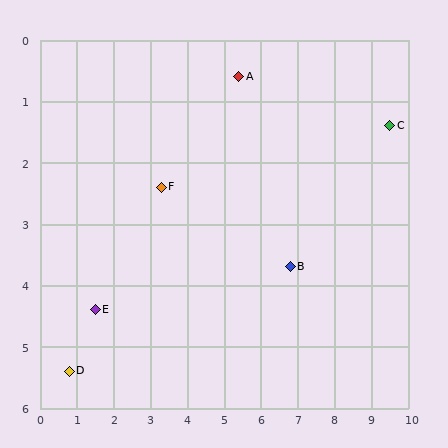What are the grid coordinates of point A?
Point A is at approximately (5.4, 0.6).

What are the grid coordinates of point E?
Point E is at approximately (1.5, 4.4).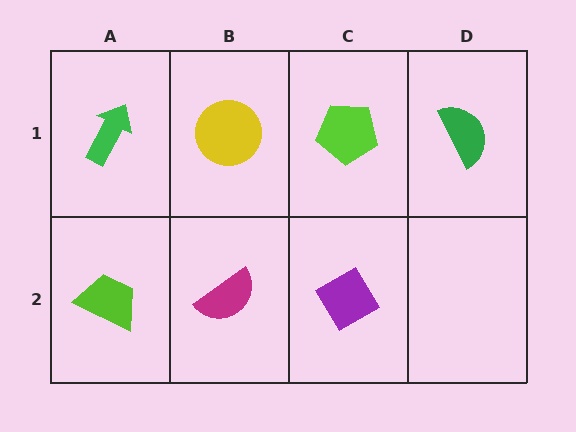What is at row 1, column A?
A green arrow.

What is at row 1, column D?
A green semicircle.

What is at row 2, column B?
A magenta semicircle.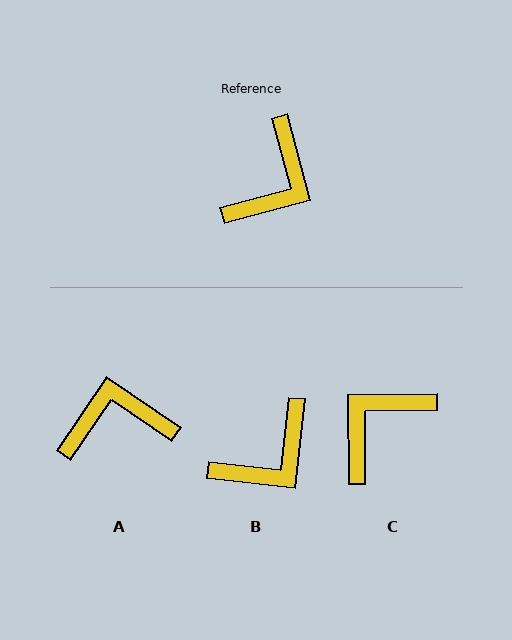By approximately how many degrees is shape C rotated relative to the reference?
Approximately 166 degrees counter-clockwise.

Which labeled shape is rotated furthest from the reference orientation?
C, about 166 degrees away.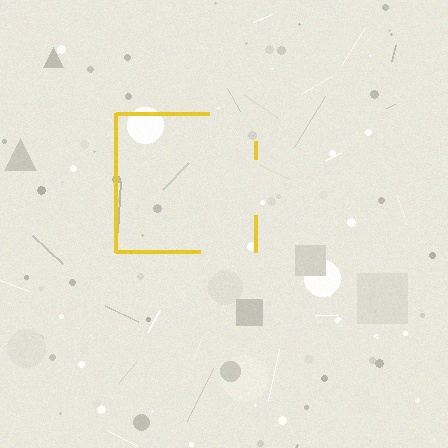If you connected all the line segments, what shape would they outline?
They would outline a square.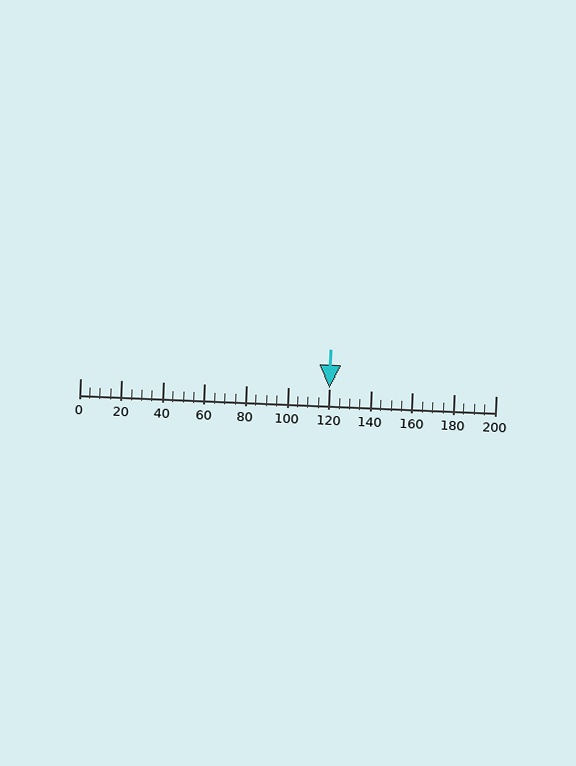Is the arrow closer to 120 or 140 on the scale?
The arrow is closer to 120.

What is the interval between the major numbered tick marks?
The major tick marks are spaced 20 units apart.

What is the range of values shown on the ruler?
The ruler shows values from 0 to 200.